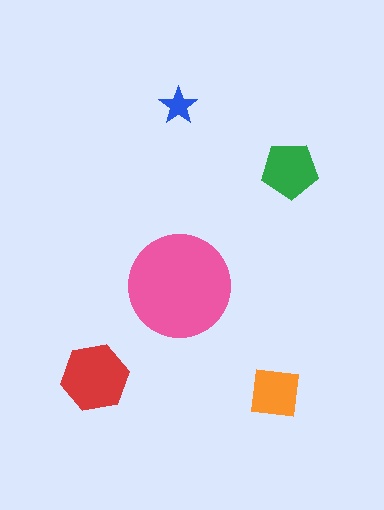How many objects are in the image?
There are 5 objects in the image.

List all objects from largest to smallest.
The pink circle, the red hexagon, the green pentagon, the orange square, the blue star.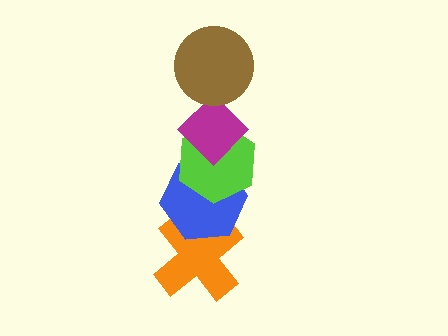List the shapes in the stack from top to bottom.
From top to bottom: the brown circle, the magenta diamond, the lime hexagon, the blue hexagon, the orange cross.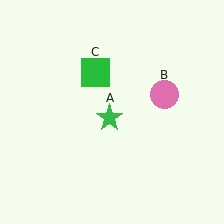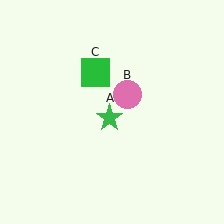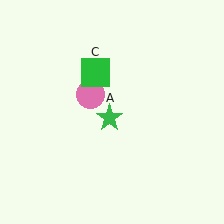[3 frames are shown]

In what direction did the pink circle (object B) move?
The pink circle (object B) moved left.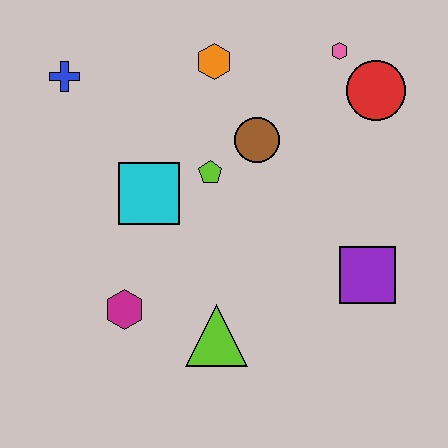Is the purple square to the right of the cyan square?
Yes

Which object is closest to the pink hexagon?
The red circle is closest to the pink hexagon.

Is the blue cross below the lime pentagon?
No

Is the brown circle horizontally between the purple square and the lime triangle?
Yes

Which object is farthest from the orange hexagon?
The lime triangle is farthest from the orange hexagon.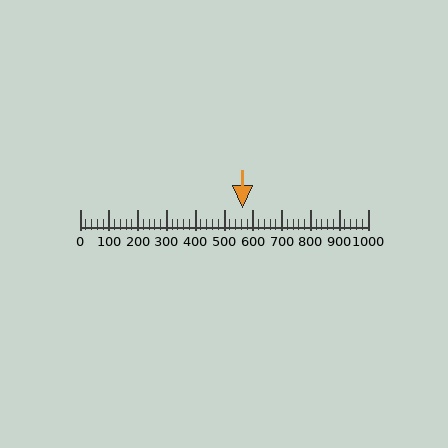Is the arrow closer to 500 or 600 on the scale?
The arrow is closer to 600.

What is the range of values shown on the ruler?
The ruler shows values from 0 to 1000.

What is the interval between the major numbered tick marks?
The major tick marks are spaced 100 units apart.